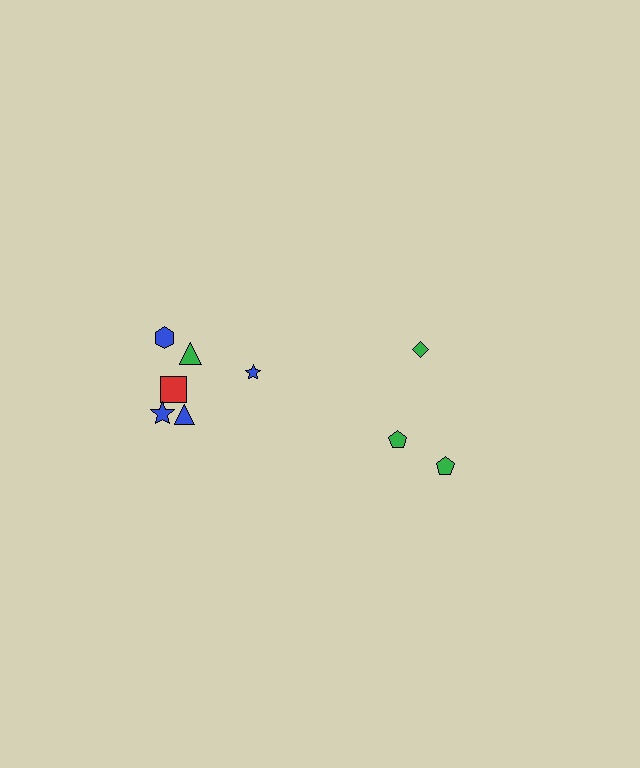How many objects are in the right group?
There are 3 objects.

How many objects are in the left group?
There are 6 objects.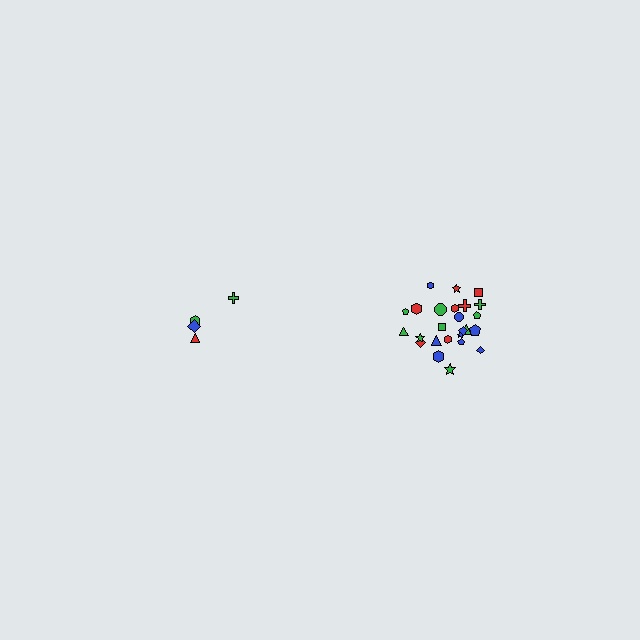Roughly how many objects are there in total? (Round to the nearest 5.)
Roughly 30 objects in total.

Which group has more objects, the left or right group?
The right group.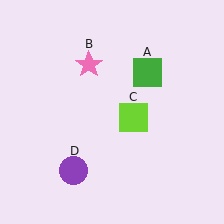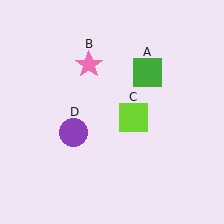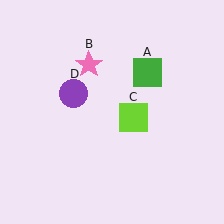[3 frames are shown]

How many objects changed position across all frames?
1 object changed position: purple circle (object D).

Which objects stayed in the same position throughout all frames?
Green square (object A) and pink star (object B) and lime square (object C) remained stationary.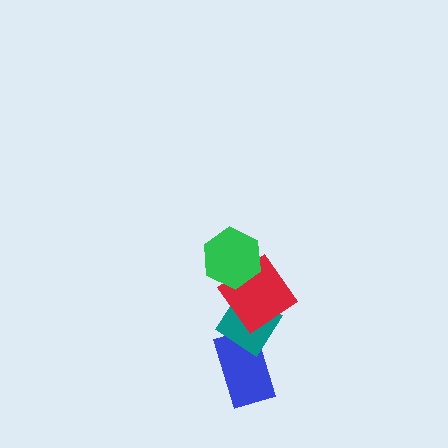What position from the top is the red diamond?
The red diamond is 2nd from the top.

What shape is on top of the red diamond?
The green hexagon is on top of the red diamond.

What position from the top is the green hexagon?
The green hexagon is 1st from the top.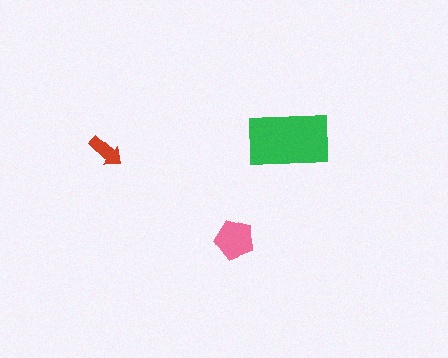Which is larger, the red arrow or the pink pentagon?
The pink pentagon.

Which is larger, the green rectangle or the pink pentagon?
The green rectangle.